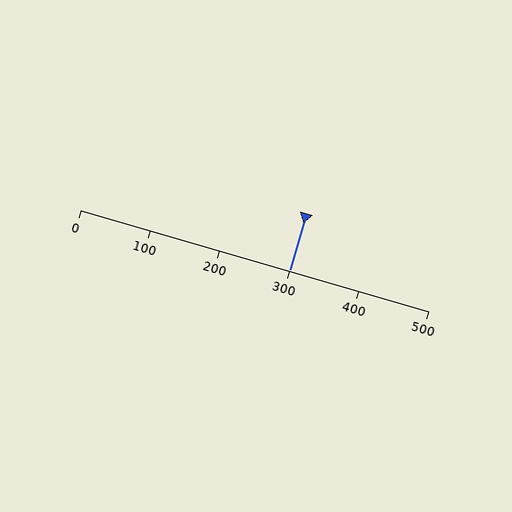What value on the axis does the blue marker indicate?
The marker indicates approximately 300.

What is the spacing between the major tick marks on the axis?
The major ticks are spaced 100 apart.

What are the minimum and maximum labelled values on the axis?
The axis runs from 0 to 500.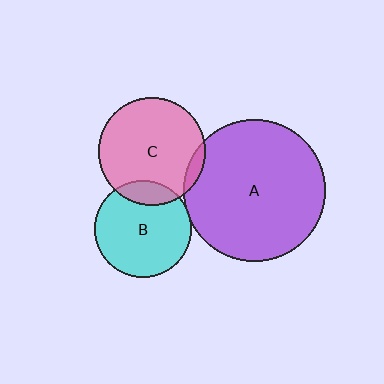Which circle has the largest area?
Circle A (purple).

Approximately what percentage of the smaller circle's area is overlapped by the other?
Approximately 5%.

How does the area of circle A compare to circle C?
Approximately 1.7 times.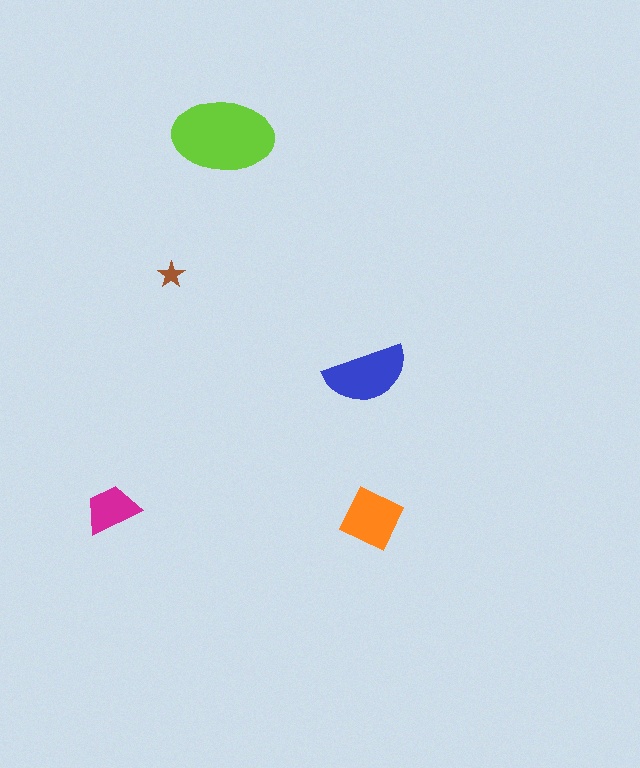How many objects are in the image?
There are 5 objects in the image.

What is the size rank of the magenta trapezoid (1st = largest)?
4th.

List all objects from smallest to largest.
The brown star, the magenta trapezoid, the orange diamond, the blue semicircle, the lime ellipse.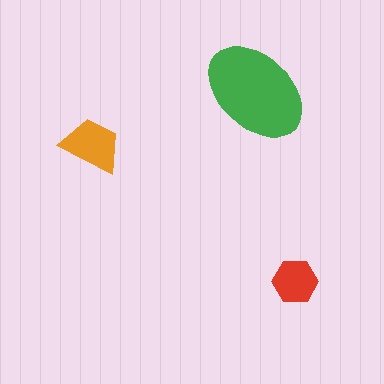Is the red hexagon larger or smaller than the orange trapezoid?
Smaller.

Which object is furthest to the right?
The red hexagon is rightmost.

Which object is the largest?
The green ellipse.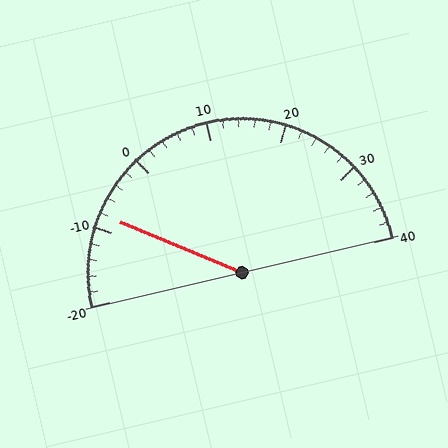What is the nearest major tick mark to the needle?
The nearest major tick mark is -10.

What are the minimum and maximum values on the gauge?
The gauge ranges from -20 to 40.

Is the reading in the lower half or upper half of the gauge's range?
The reading is in the lower half of the range (-20 to 40).